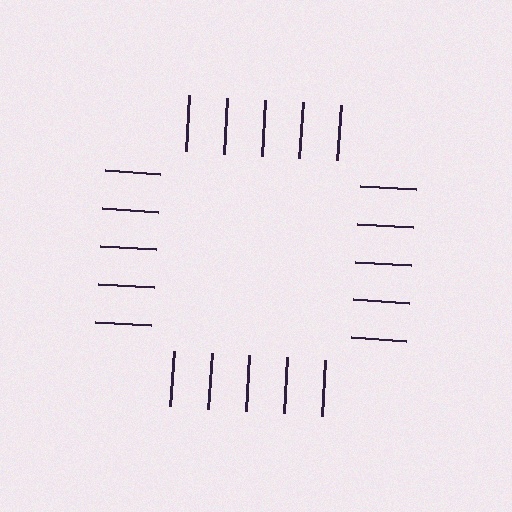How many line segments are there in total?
20 — 5 along each of the 4 edges.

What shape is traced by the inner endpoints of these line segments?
An illusory square — the line segments terminate on its edges but no continuous stroke is drawn.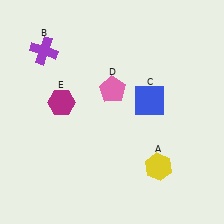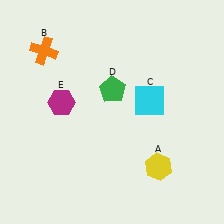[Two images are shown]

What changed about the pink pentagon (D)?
In Image 1, D is pink. In Image 2, it changed to green.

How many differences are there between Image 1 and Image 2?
There are 3 differences between the two images.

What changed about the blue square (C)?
In Image 1, C is blue. In Image 2, it changed to cyan.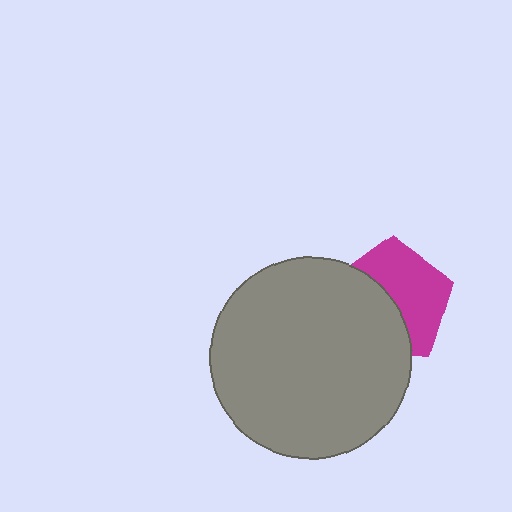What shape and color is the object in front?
The object in front is a gray circle.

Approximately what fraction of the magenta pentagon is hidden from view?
Roughly 47% of the magenta pentagon is hidden behind the gray circle.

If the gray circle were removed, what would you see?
You would see the complete magenta pentagon.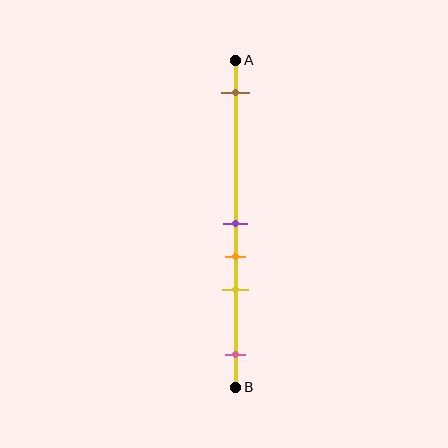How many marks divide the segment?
There are 5 marks dividing the segment.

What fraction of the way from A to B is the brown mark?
The brown mark is approximately 10% (0.1) of the way from A to B.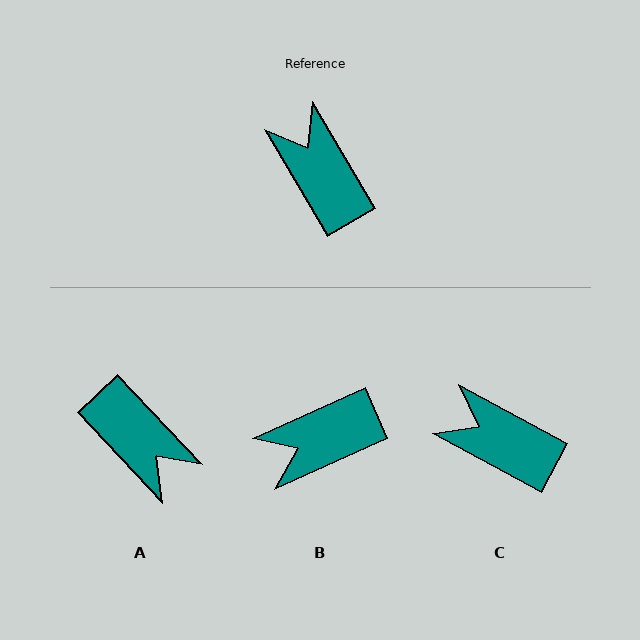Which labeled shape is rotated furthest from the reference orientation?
A, about 167 degrees away.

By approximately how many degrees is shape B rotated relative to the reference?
Approximately 84 degrees counter-clockwise.